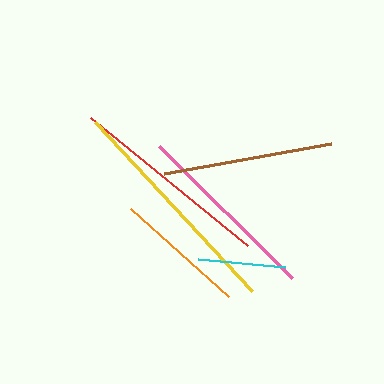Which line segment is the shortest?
The cyan line is the shortest at approximately 88 pixels.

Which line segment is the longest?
The yellow line is the longest at approximately 230 pixels.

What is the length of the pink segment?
The pink segment is approximately 187 pixels long.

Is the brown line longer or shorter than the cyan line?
The brown line is longer than the cyan line.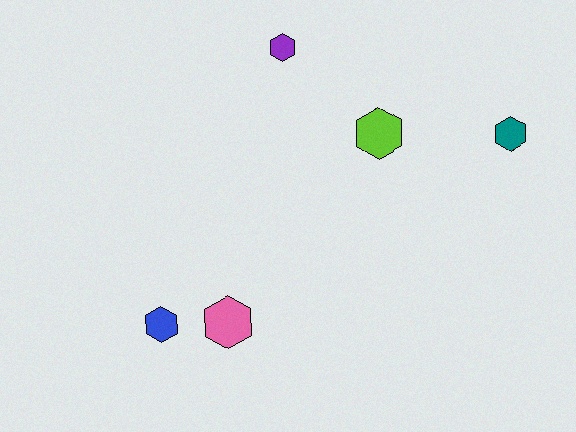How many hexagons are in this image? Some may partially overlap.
There are 5 hexagons.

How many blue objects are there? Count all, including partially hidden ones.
There is 1 blue object.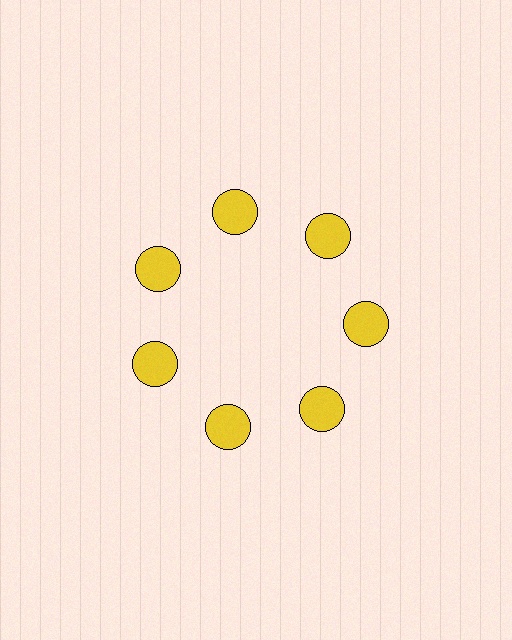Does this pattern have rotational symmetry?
Yes, this pattern has 7-fold rotational symmetry. It looks the same after rotating 51 degrees around the center.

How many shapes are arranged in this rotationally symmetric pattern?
There are 7 shapes, arranged in 7 groups of 1.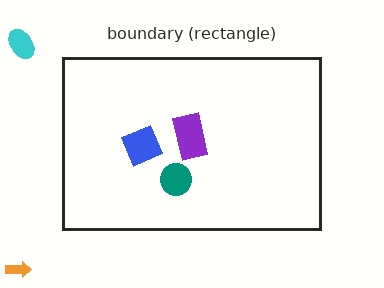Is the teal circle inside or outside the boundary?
Inside.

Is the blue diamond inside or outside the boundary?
Inside.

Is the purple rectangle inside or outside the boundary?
Inside.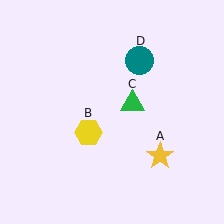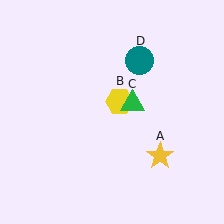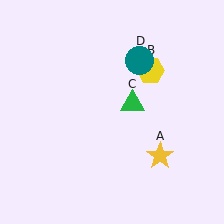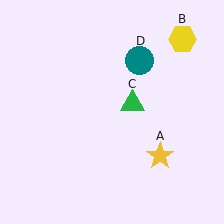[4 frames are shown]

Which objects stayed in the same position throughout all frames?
Yellow star (object A) and green triangle (object C) and teal circle (object D) remained stationary.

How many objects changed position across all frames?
1 object changed position: yellow hexagon (object B).